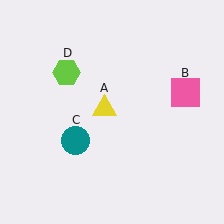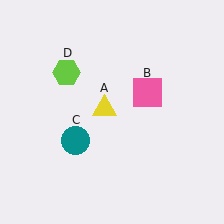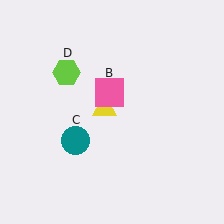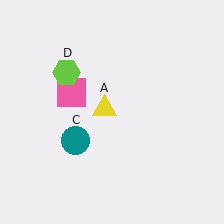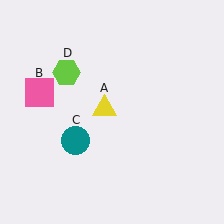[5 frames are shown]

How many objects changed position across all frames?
1 object changed position: pink square (object B).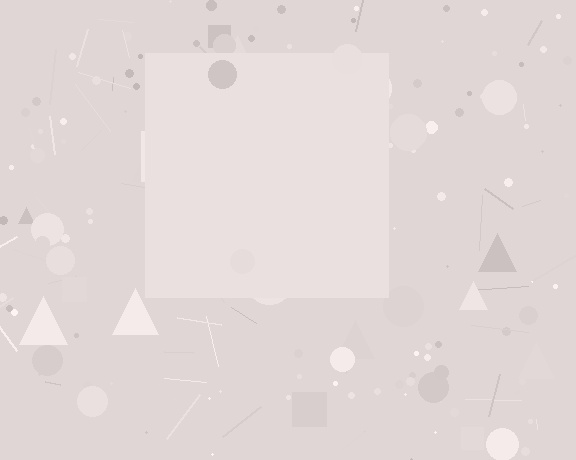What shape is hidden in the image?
A square is hidden in the image.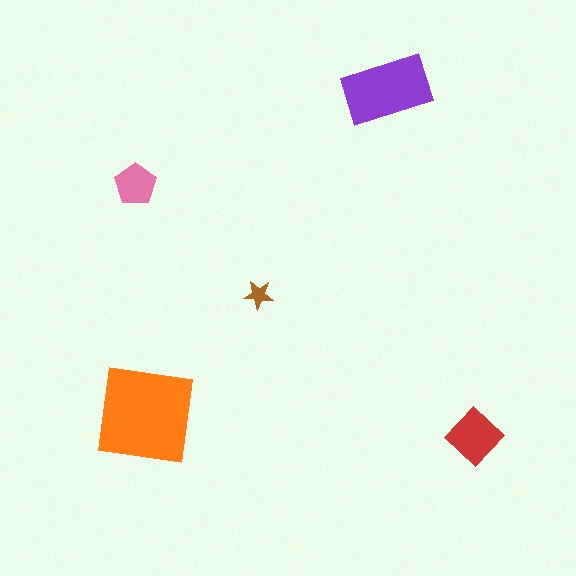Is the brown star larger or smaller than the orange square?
Smaller.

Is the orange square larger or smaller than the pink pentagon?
Larger.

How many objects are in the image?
There are 5 objects in the image.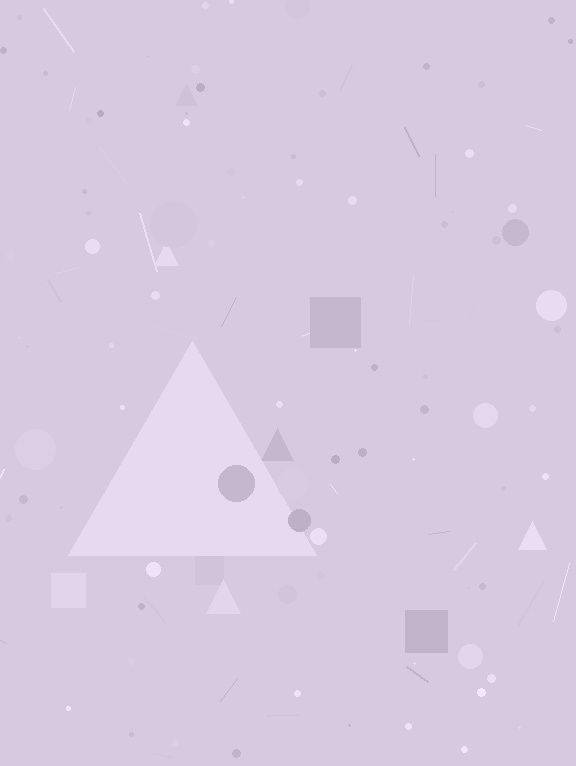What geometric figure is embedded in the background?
A triangle is embedded in the background.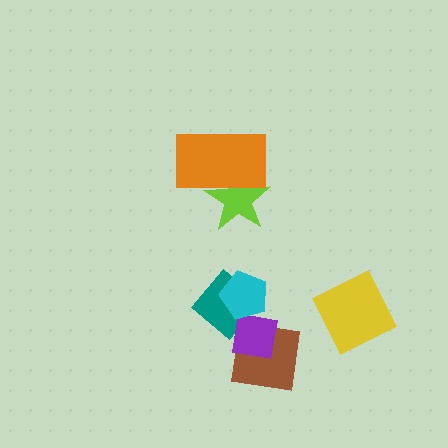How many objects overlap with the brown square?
2 objects overlap with the brown square.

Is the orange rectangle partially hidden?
No, no other shape covers it.